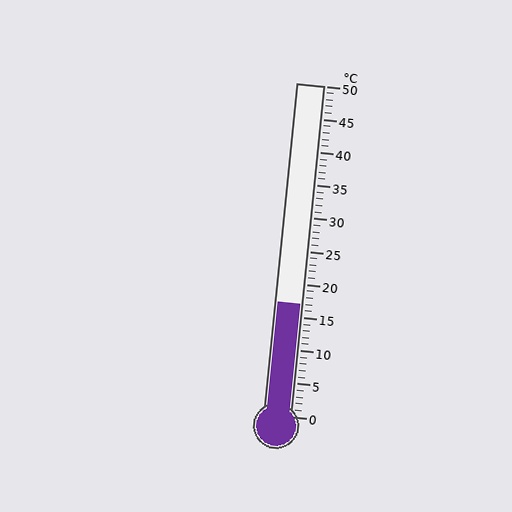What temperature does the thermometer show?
The thermometer shows approximately 17°C.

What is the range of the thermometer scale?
The thermometer scale ranges from 0°C to 50°C.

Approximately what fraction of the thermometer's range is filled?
The thermometer is filled to approximately 35% of its range.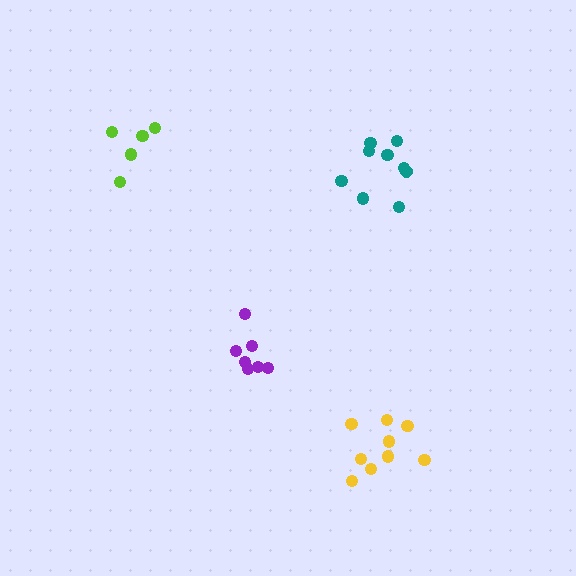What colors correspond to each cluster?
The clusters are colored: yellow, teal, lime, purple.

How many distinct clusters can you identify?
There are 4 distinct clusters.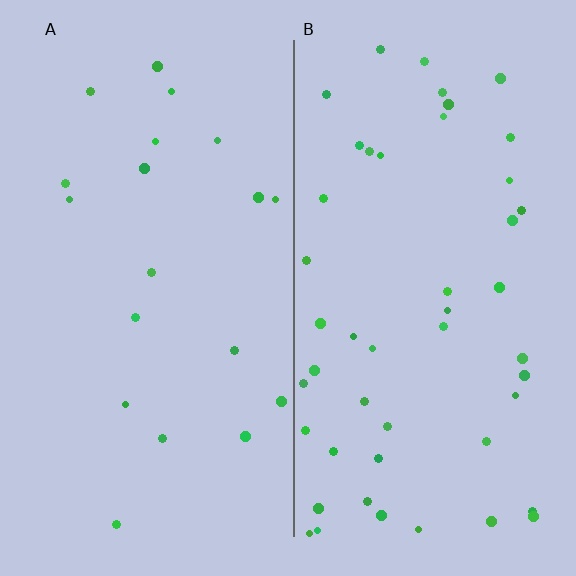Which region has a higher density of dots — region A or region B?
B (the right).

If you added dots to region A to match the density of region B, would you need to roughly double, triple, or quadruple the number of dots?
Approximately double.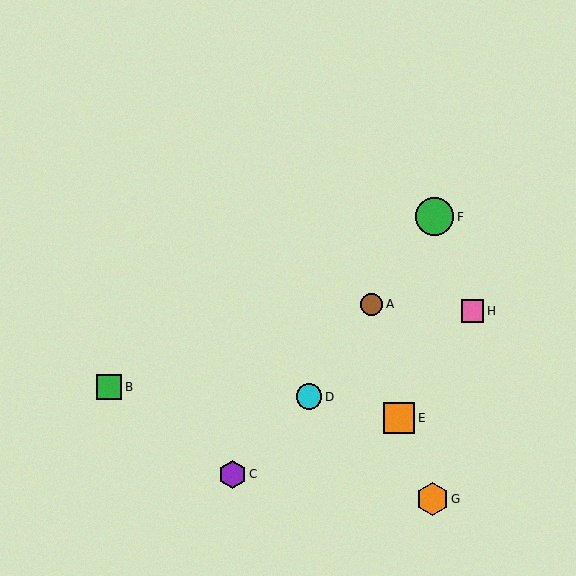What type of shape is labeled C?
Shape C is a purple hexagon.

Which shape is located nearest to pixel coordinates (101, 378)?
The green square (labeled B) at (109, 387) is nearest to that location.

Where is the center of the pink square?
The center of the pink square is at (472, 311).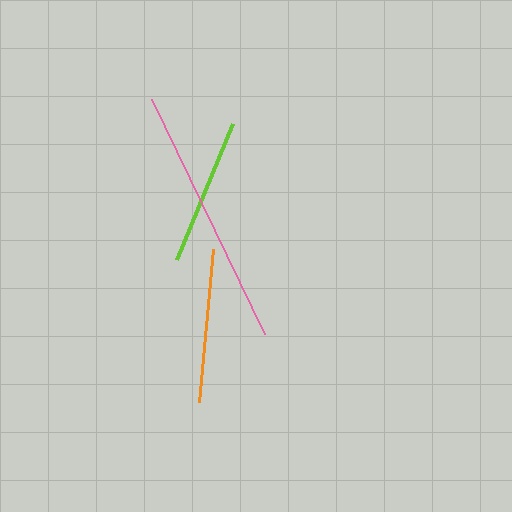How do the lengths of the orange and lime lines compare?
The orange and lime lines are approximately the same length.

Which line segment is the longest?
The pink line is the longest at approximately 260 pixels.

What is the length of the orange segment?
The orange segment is approximately 154 pixels long.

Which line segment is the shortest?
The lime line is the shortest at approximately 147 pixels.